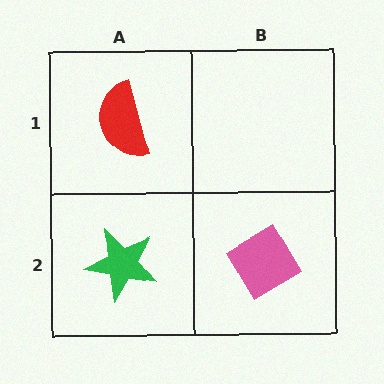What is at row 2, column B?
A pink diamond.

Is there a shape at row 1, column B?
No, that cell is empty.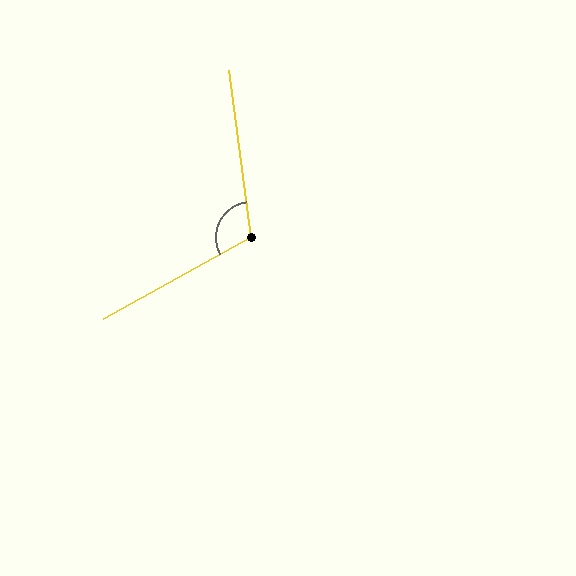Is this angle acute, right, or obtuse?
It is obtuse.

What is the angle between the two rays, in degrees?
Approximately 111 degrees.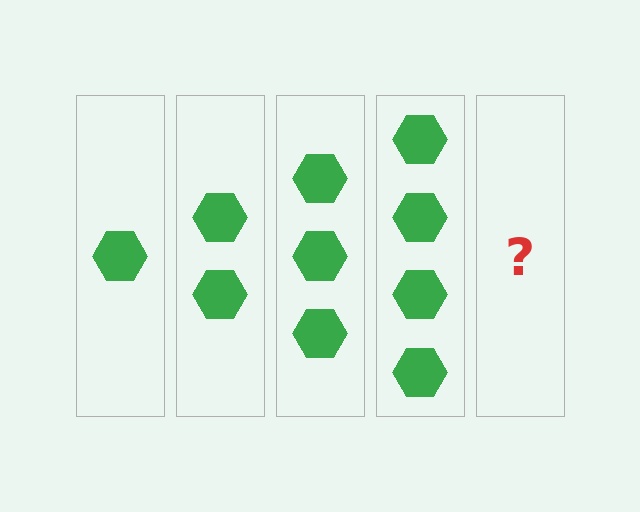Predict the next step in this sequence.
The next step is 5 hexagons.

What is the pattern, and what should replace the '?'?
The pattern is that each step adds one more hexagon. The '?' should be 5 hexagons.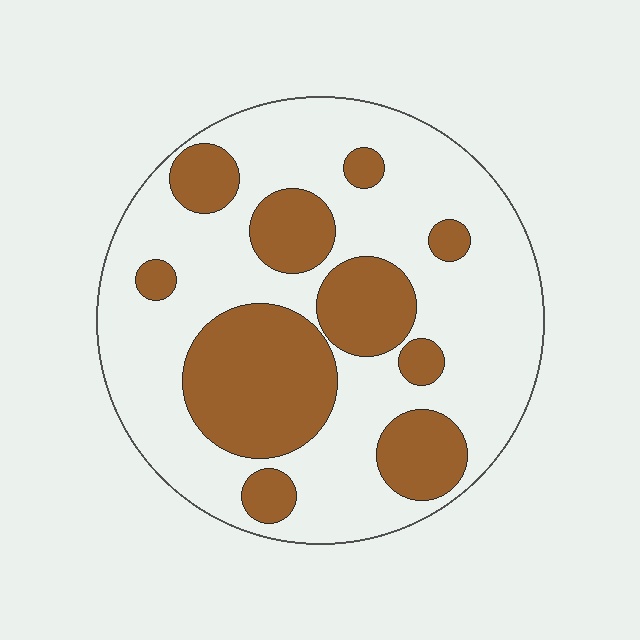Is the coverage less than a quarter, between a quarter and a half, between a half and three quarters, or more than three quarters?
Between a quarter and a half.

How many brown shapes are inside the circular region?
10.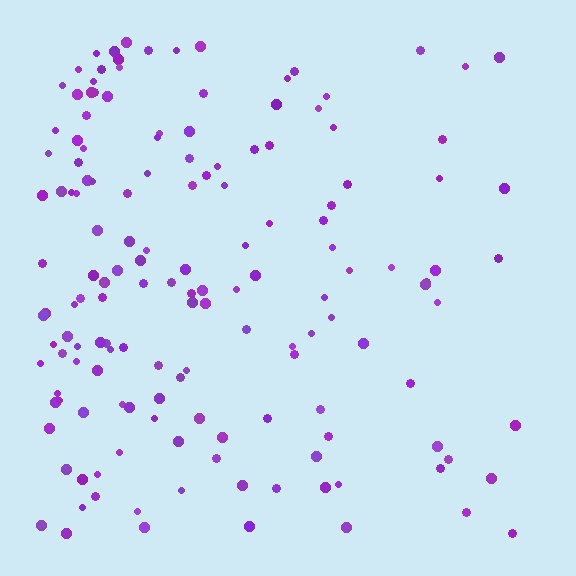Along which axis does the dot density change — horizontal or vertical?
Horizontal.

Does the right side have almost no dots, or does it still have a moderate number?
Still a moderate number, just noticeably fewer than the left.